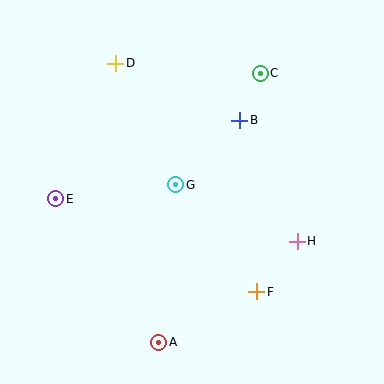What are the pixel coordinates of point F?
Point F is at (257, 292).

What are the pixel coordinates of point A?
Point A is at (159, 342).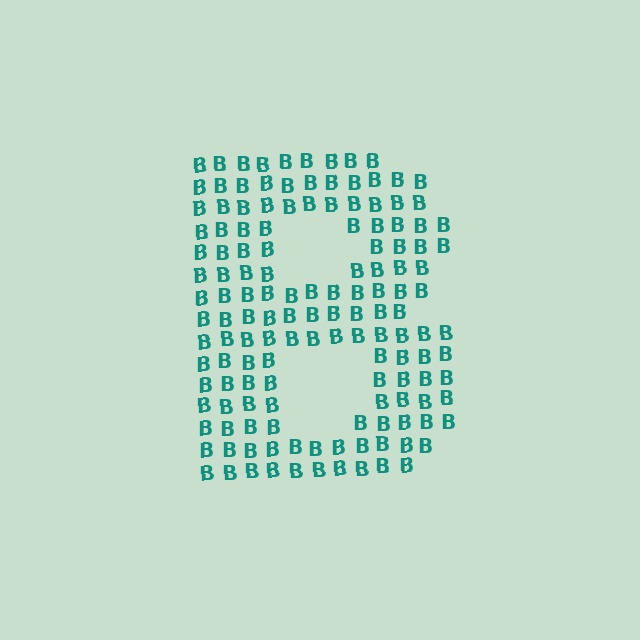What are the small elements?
The small elements are letter B's.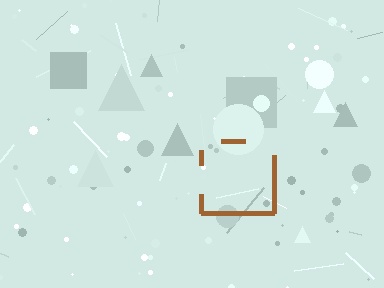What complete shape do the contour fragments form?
The contour fragments form a square.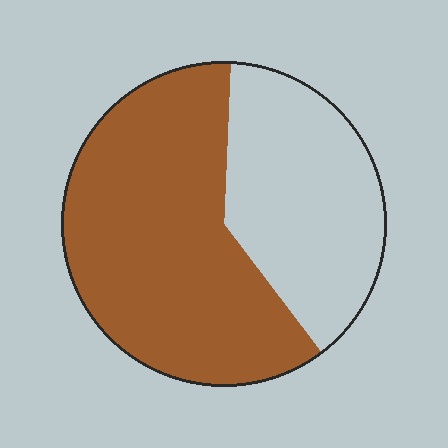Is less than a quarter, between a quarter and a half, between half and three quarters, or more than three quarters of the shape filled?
Between half and three quarters.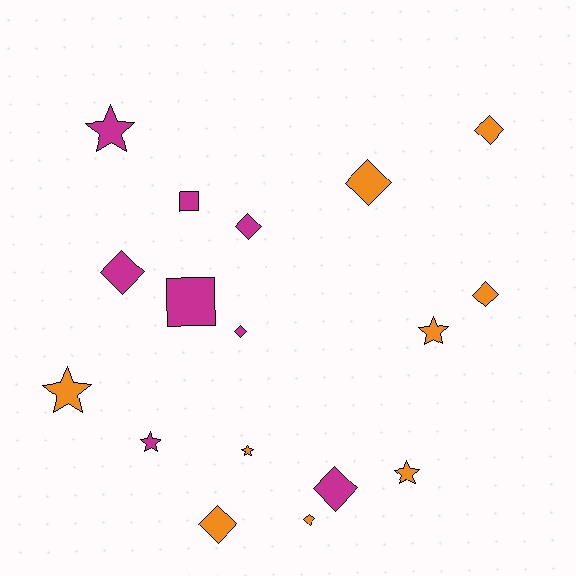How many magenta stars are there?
There are 2 magenta stars.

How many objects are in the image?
There are 17 objects.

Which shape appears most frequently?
Diamond, with 9 objects.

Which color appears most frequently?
Orange, with 9 objects.